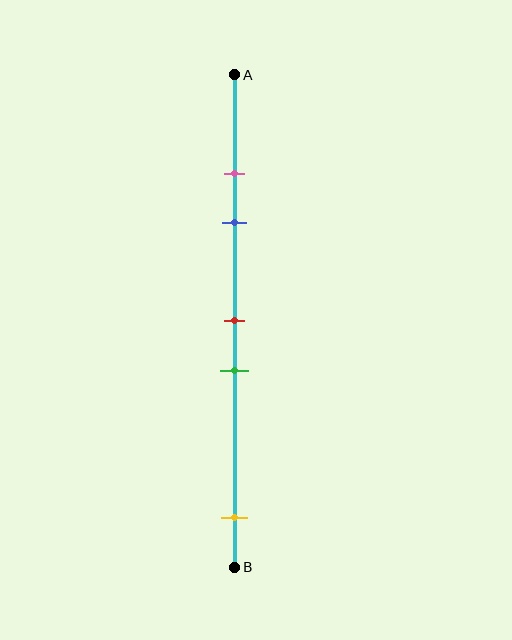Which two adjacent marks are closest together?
The pink and blue marks are the closest adjacent pair.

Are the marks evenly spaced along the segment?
No, the marks are not evenly spaced.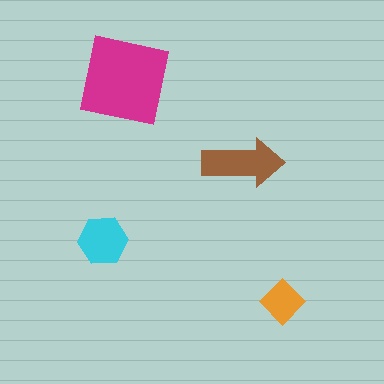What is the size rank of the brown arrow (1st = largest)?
2nd.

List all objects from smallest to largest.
The orange diamond, the cyan hexagon, the brown arrow, the magenta square.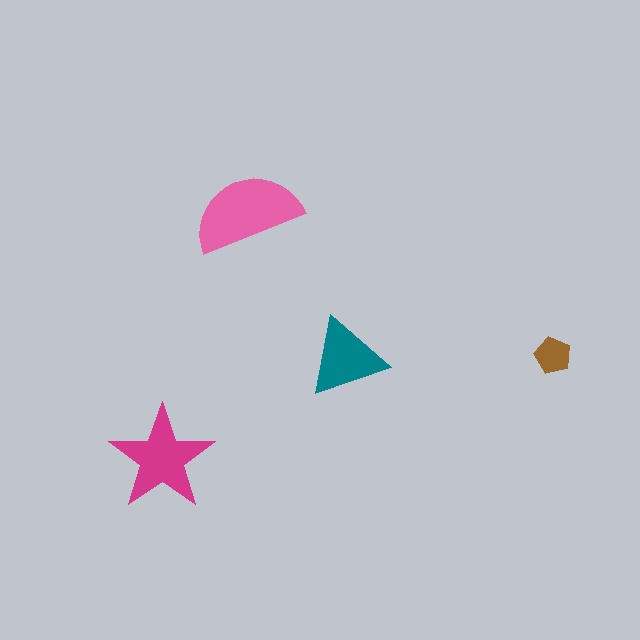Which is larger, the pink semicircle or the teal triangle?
The pink semicircle.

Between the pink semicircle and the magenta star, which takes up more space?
The pink semicircle.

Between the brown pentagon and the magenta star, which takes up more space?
The magenta star.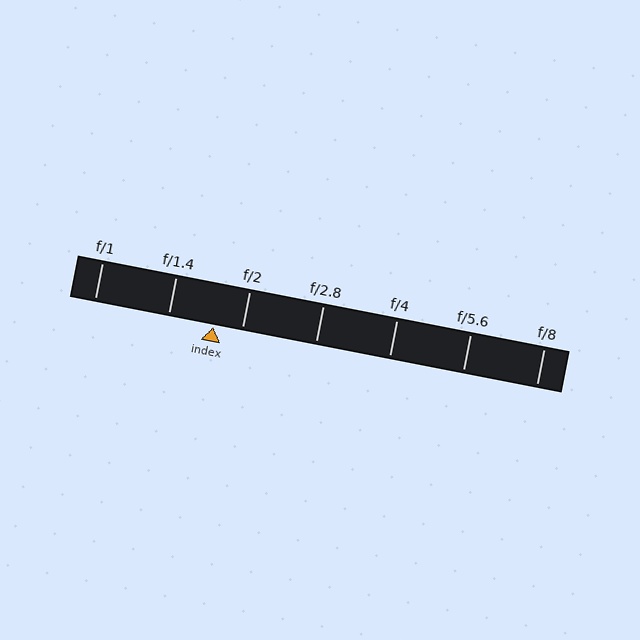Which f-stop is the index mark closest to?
The index mark is closest to f/2.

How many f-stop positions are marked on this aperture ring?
There are 7 f-stop positions marked.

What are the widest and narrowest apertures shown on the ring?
The widest aperture shown is f/1 and the narrowest is f/8.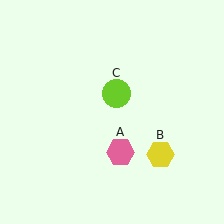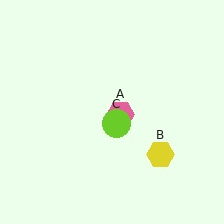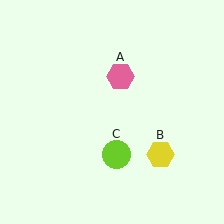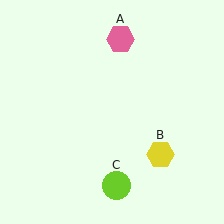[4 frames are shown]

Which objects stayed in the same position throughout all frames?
Yellow hexagon (object B) remained stationary.